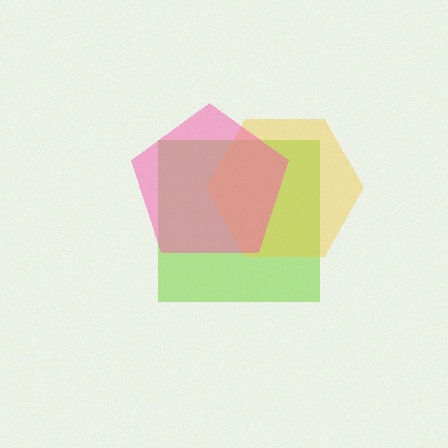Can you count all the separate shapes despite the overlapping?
Yes, there are 3 separate shapes.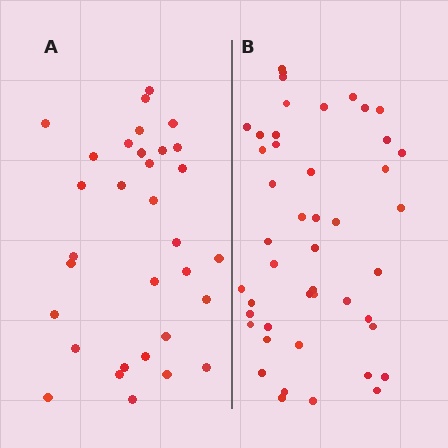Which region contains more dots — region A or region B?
Region B (the right region) has more dots.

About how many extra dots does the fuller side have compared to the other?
Region B has approximately 15 more dots than region A.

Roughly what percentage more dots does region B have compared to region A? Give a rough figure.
About 45% more.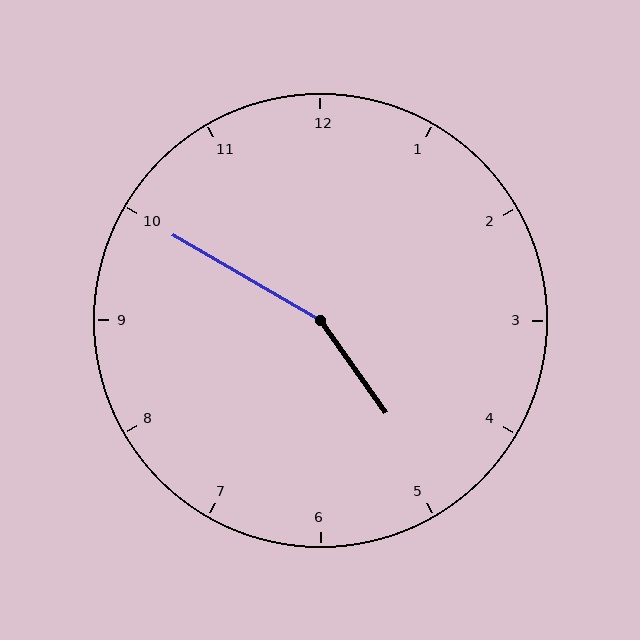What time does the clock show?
4:50.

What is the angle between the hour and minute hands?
Approximately 155 degrees.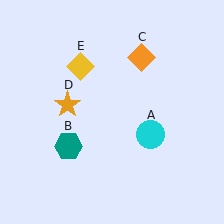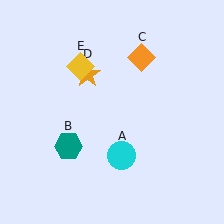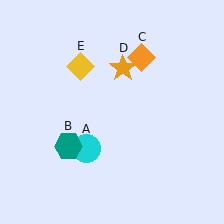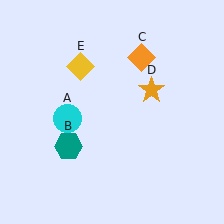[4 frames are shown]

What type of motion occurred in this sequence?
The cyan circle (object A), orange star (object D) rotated clockwise around the center of the scene.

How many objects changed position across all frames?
2 objects changed position: cyan circle (object A), orange star (object D).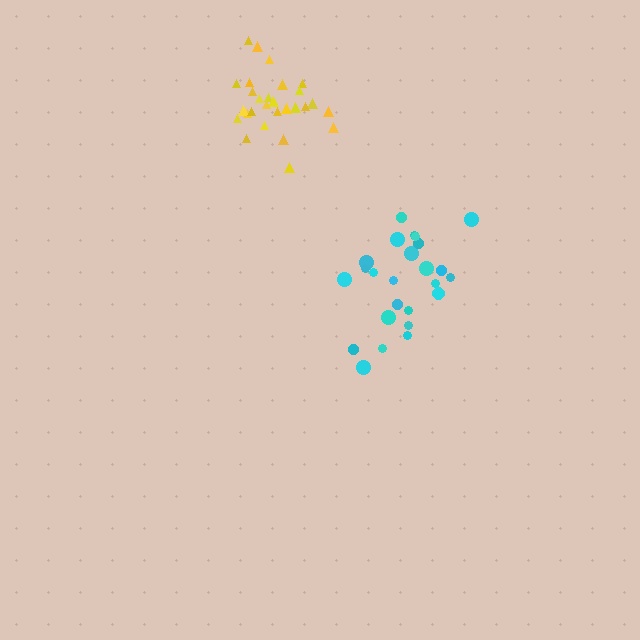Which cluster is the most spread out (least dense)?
Cyan.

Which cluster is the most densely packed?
Yellow.